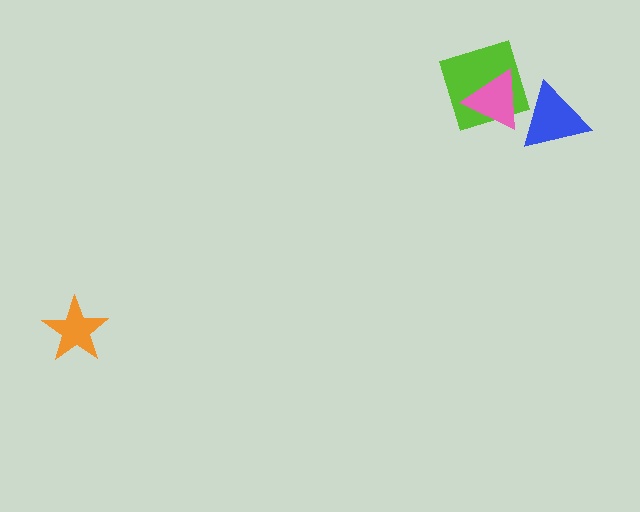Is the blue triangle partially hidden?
Yes, it is partially covered by another shape.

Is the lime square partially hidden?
Yes, it is partially covered by another shape.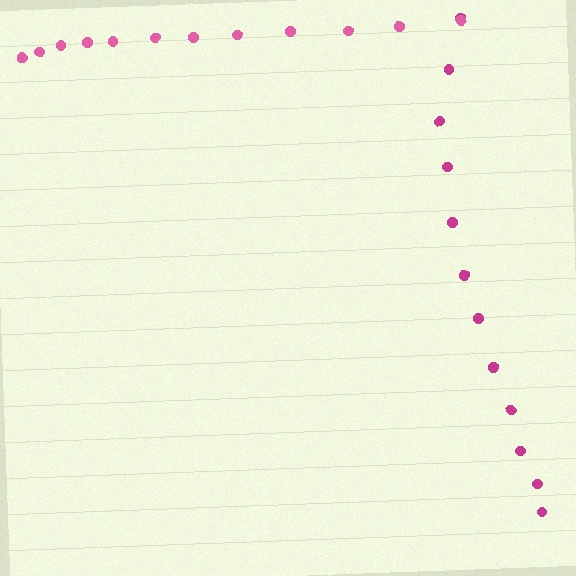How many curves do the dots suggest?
There are 2 distinct paths.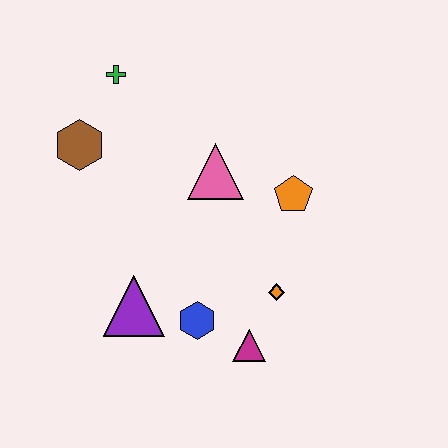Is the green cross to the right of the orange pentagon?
No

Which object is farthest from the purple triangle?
The green cross is farthest from the purple triangle.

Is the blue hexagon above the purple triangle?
No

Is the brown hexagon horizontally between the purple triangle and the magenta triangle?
No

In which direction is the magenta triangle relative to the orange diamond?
The magenta triangle is below the orange diamond.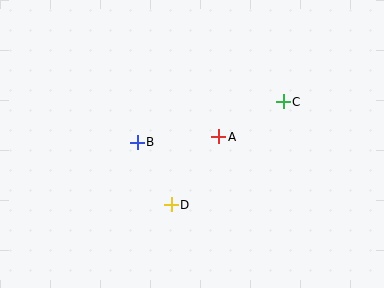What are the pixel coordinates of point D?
Point D is at (171, 205).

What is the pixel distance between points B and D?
The distance between B and D is 71 pixels.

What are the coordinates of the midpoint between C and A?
The midpoint between C and A is at (251, 119).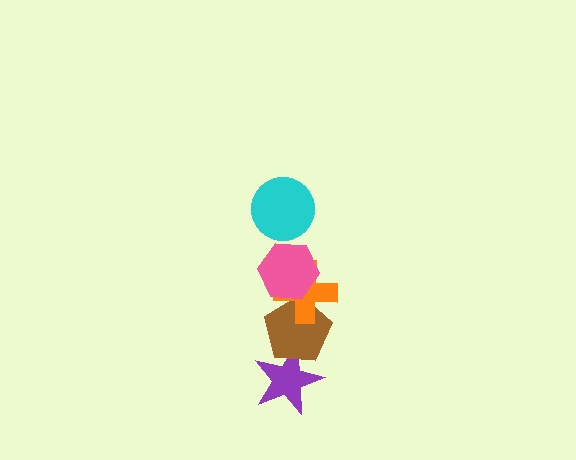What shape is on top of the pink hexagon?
The cyan circle is on top of the pink hexagon.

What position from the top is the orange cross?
The orange cross is 3rd from the top.